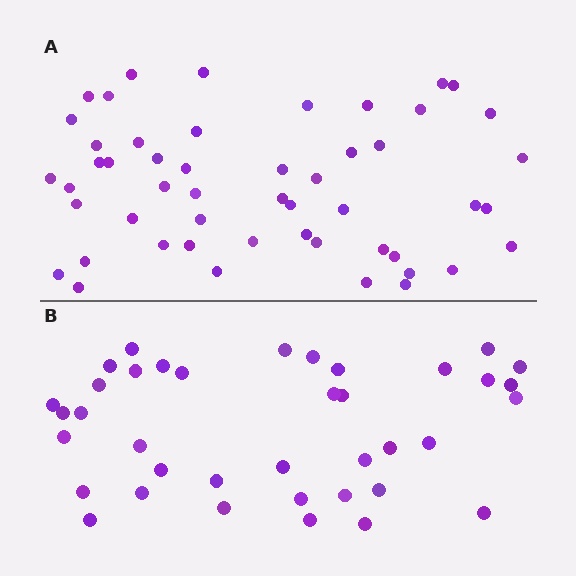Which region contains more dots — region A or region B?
Region A (the top region) has more dots.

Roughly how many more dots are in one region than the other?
Region A has approximately 15 more dots than region B.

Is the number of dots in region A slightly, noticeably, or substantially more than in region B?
Region A has noticeably more, but not dramatically so. The ratio is roughly 1.3 to 1.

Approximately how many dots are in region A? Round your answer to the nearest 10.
About 50 dots. (The exact count is 51, which rounds to 50.)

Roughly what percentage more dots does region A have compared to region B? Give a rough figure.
About 35% more.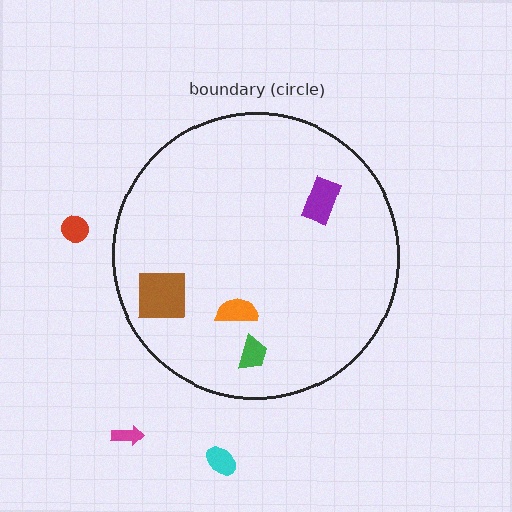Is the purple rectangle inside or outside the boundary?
Inside.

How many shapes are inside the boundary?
4 inside, 3 outside.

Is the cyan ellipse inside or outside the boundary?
Outside.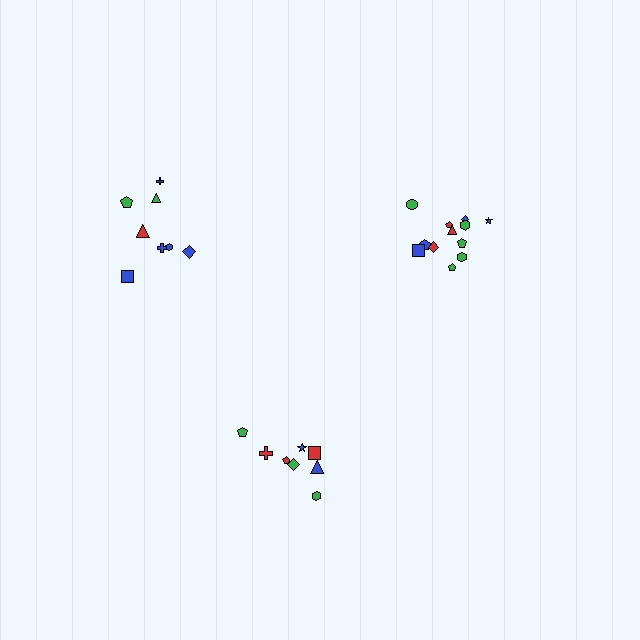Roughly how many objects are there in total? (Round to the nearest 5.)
Roughly 30 objects in total.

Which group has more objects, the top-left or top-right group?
The top-right group.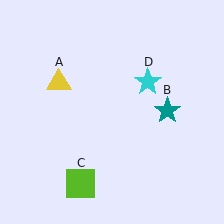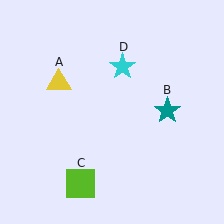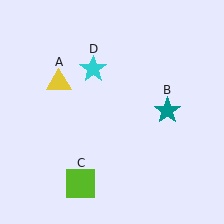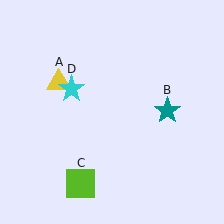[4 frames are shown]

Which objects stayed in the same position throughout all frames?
Yellow triangle (object A) and teal star (object B) and lime square (object C) remained stationary.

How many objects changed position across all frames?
1 object changed position: cyan star (object D).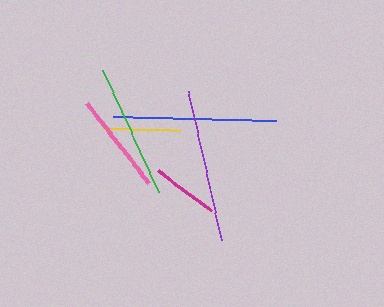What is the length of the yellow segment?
The yellow segment is approximately 77 pixels long.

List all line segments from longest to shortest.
From longest to shortest: blue, purple, green, pink, yellow, magenta.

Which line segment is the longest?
The blue line is the longest at approximately 163 pixels.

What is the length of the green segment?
The green segment is approximately 134 pixels long.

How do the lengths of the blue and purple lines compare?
The blue and purple lines are approximately the same length.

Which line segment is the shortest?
The magenta line is the shortest at approximately 66 pixels.